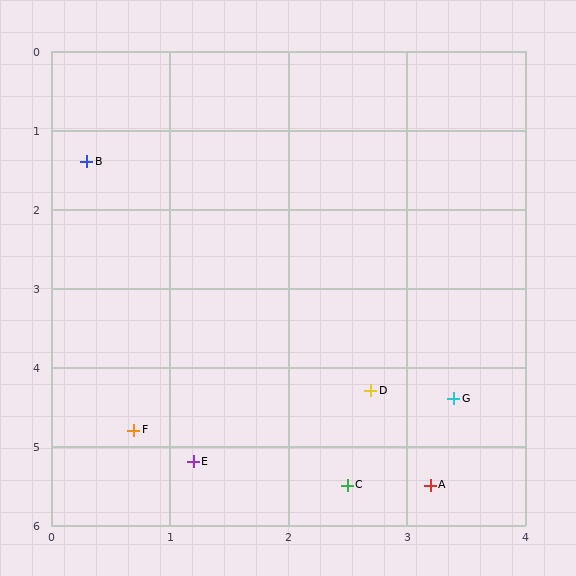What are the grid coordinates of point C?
Point C is at approximately (2.5, 5.5).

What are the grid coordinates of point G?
Point G is at approximately (3.4, 4.4).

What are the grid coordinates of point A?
Point A is at approximately (3.2, 5.5).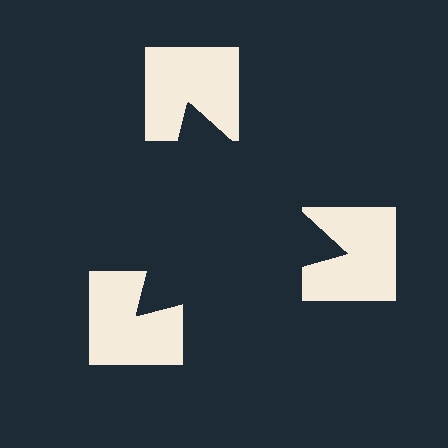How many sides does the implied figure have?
3 sides.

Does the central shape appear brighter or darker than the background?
It typically appears slightly darker than the background, even though no actual brightness change is drawn.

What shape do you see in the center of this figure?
An illusory triangle — its edges are inferred from the aligned wedge cuts in the notched squares, not physically drawn.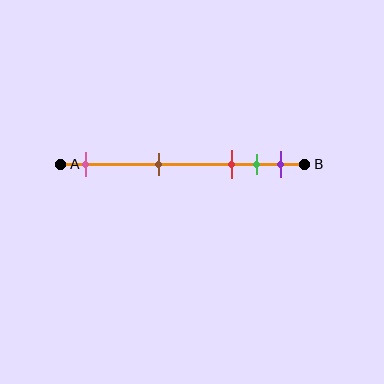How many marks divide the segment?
There are 5 marks dividing the segment.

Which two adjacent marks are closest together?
The green and purple marks are the closest adjacent pair.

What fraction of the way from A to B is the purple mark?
The purple mark is approximately 90% (0.9) of the way from A to B.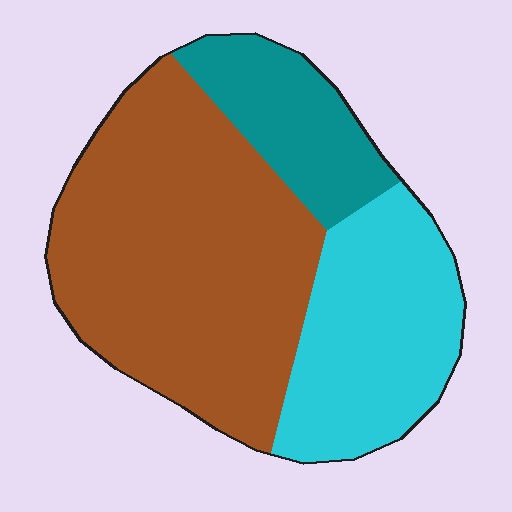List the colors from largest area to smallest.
From largest to smallest: brown, cyan, teal.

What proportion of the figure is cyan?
Cyan takes up about one quarter (1/4) of the figure.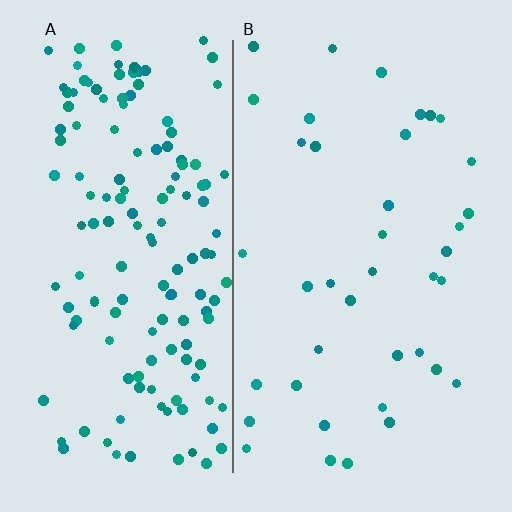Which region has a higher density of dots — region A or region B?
A (the left).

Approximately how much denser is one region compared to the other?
Approximately 3.8× — region A over region B.